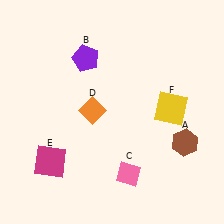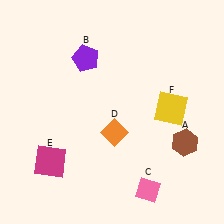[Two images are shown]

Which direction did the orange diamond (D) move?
The orange diamond (D) moved right.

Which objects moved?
The objects that moved are: the pink diamond (C), the orange diamond (D).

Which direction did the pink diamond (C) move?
The pink diamond (C) moved right.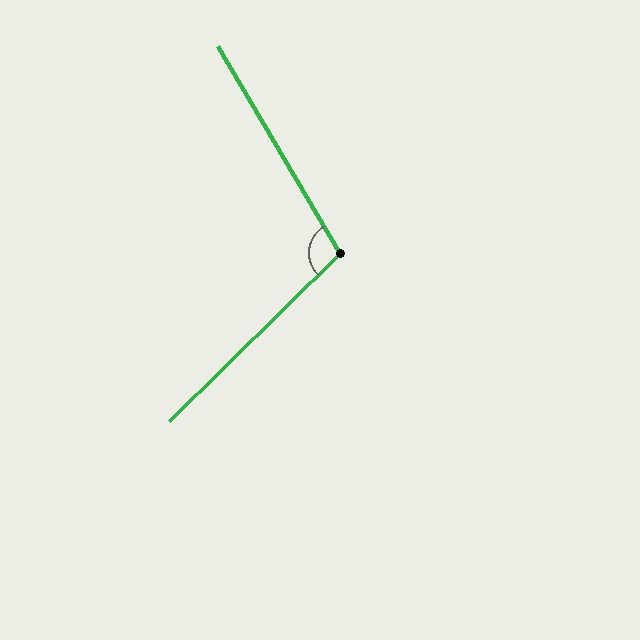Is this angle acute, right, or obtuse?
It is obtuse.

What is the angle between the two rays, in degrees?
Approximately 104 degrees.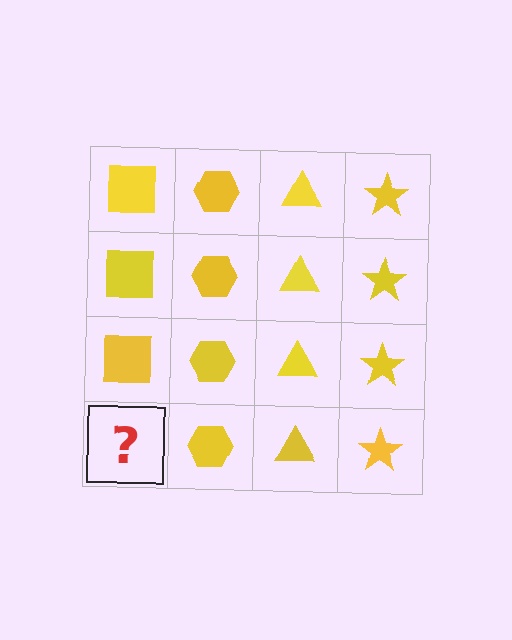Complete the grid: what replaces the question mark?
The question mark should be replaced with a yellow square.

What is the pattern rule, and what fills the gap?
The rule is that each column has a consistent shape. The gap should be filled with a yellow square.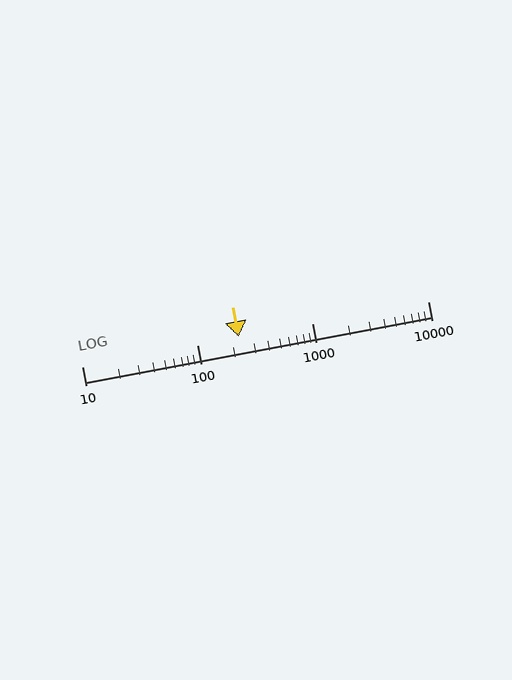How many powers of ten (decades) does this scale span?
The scale spans 3 decades, from 10 to 10000.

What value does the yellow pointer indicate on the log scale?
The pointer indicates approximately 230.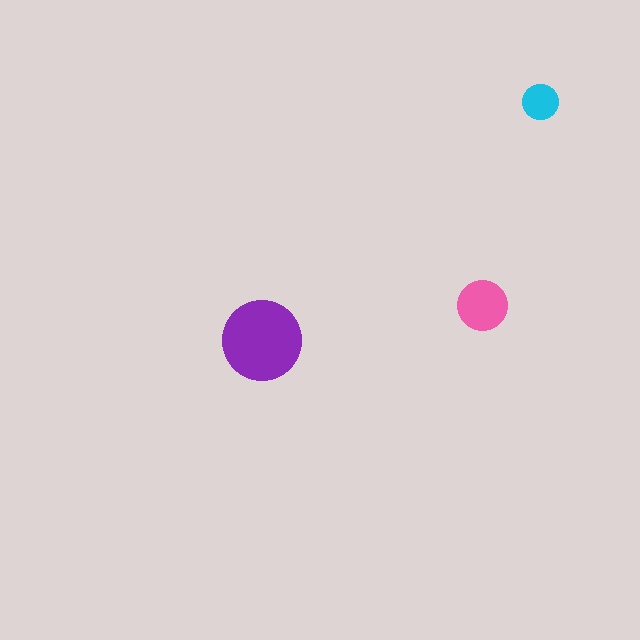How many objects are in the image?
There are 3 objects in the image.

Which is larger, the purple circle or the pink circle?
The purple one.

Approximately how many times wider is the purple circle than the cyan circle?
About 2 times wider.